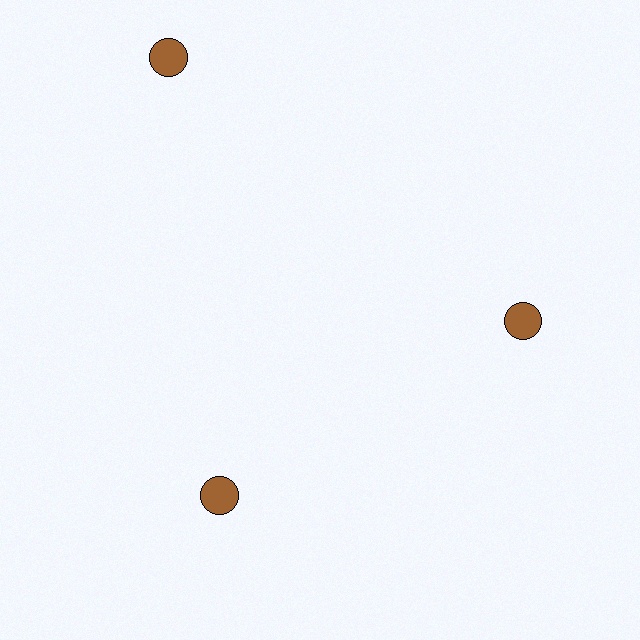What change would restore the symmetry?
The symmetry would be restored by moving it inward, back onto the ring so that all 3 circles sit at equal angles and equal distance from the center.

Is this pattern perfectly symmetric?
No. The 3 brown circles are arranged in a ring, but one element near the 11 o'clock position is pushed outward from the center, breaking the 3-fold rotational symmetry.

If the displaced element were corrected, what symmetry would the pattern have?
It would have 3-fold rotational symmetry — the pattern would map onto itself every 120 degrees.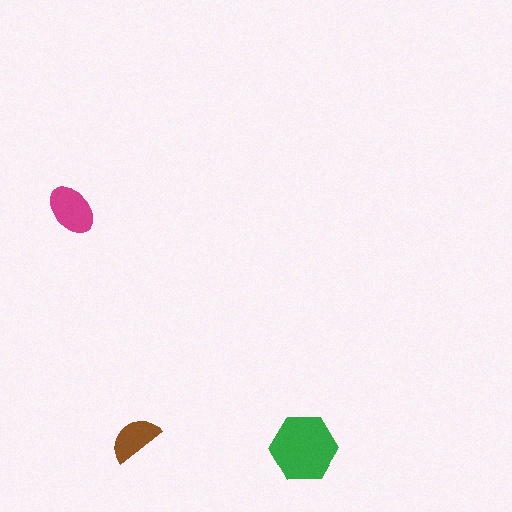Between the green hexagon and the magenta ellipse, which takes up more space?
The green hexagon.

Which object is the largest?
The green hexagon.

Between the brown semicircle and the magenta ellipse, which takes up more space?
The magenta ellipse.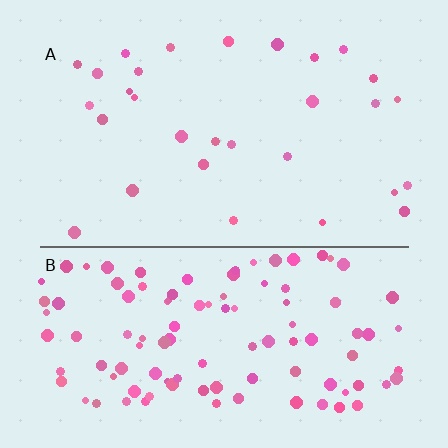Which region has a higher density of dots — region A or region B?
B (the bottom).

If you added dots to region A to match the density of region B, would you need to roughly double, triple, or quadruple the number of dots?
Approximately quadruple.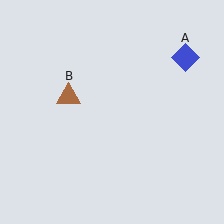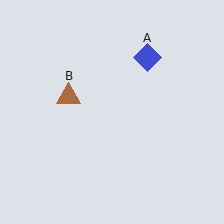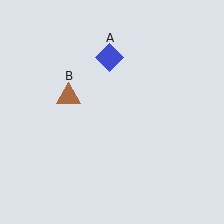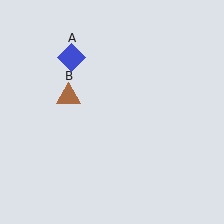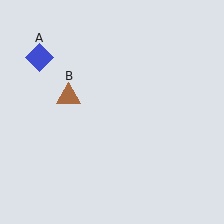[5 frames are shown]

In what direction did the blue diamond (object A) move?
The blue diamond (object A) moved left.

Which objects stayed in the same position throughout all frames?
Brown triangle (object B) remained stationary.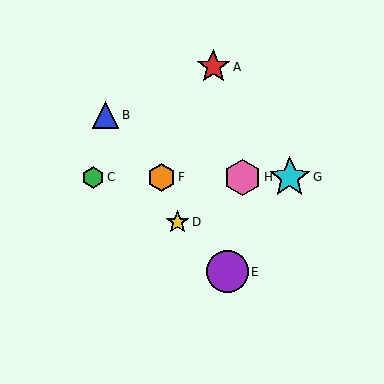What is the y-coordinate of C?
Object C is at y≈177.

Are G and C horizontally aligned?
Yes, both are at y≈177.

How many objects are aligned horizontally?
4 objects (C, F, G, H) are aligned horizontally.